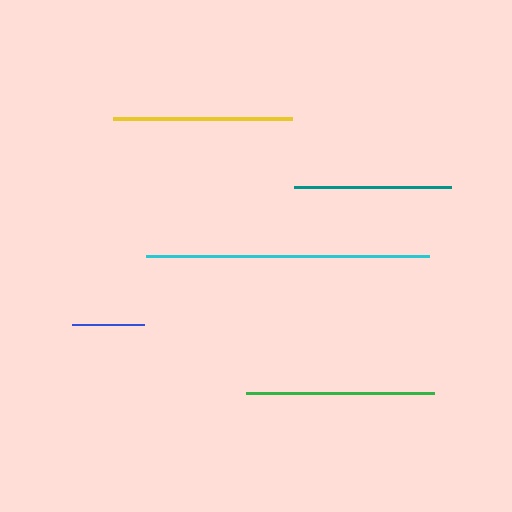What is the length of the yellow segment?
The yellow segment is approximately 179 pixels long.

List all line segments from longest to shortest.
From longest to shortest: cyan, green, yellow, teal, blue.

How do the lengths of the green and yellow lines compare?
The green and yellow lines are approximately the same length.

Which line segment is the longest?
The cyan line is the longest at approximately 283 pixels.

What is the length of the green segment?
The green segment is approximately 189 pixels long.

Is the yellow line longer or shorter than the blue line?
The yellow line is longer than the blue line.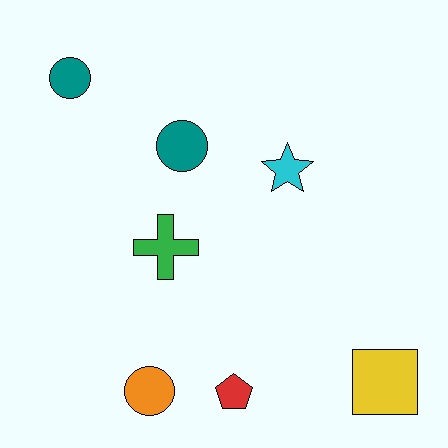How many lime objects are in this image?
There are no lime objects.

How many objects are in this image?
There are 7 objects.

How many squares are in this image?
There is 1 square.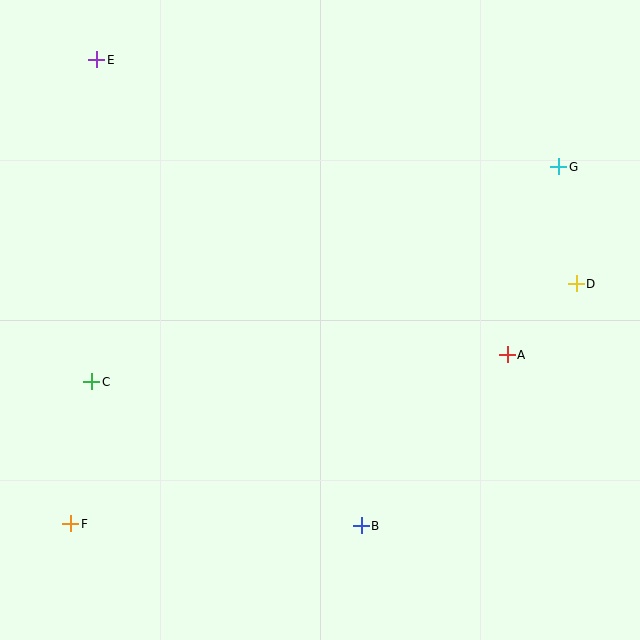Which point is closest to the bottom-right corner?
Point B is closest to the bottom-right corner.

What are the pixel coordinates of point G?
Point G is at (559, 167).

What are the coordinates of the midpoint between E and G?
The midpoint between E and G is at (328, 113).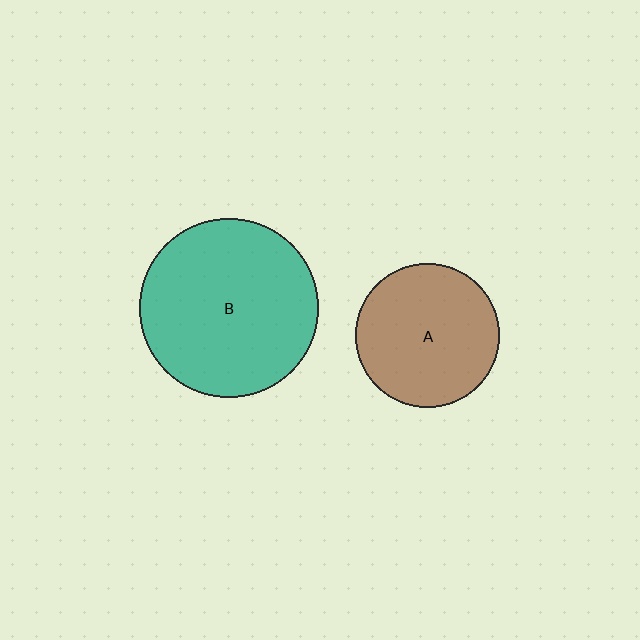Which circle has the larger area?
Circle B (teal).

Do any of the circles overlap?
No, none of the circles overlap.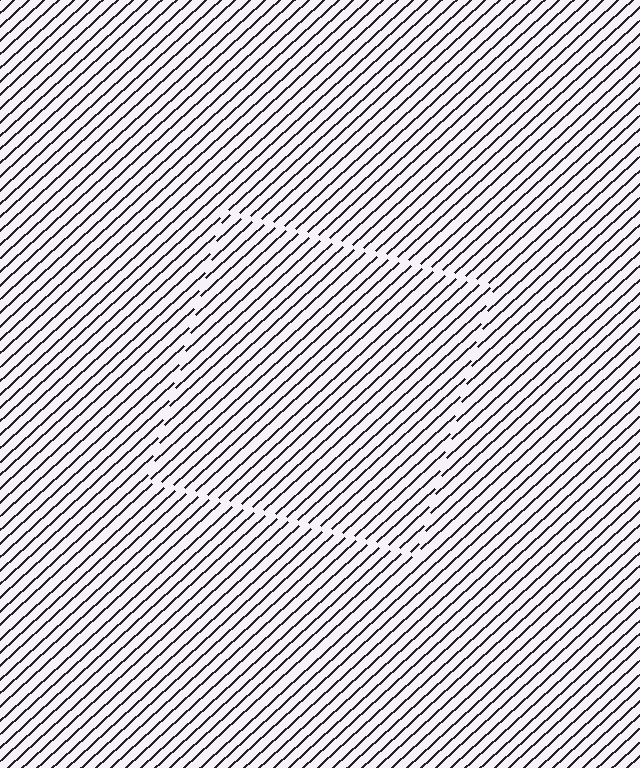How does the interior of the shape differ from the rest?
The interior of the shape contains the same grating, shifted by half a period — the contour is defined by the phase discontinuity where line-ends from the inner and outer gratings abut.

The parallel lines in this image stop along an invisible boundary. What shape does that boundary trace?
An illusory square. The interior of the shape contains the same grating, shifted by half a period — the contour is defined by the phase discontinuity where line-ends from the inner and outer gratings abut.